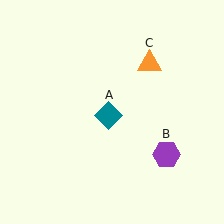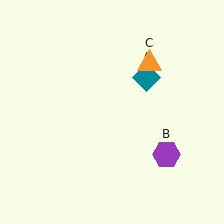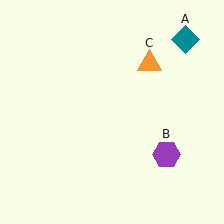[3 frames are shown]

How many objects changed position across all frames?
1 object changed position: teal diamond (object A).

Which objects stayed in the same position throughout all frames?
Purple hexagon (object B) and orange triangle (object C) remained stationary.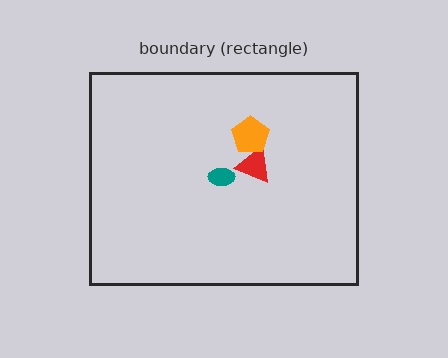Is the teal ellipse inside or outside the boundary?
Inside.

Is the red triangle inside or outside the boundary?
Inside.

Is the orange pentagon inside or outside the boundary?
Inside.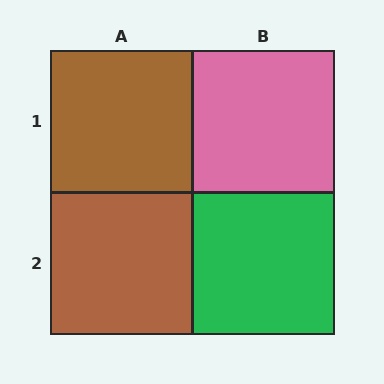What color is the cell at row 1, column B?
Pink.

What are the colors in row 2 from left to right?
Brown, green.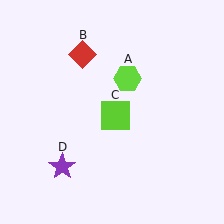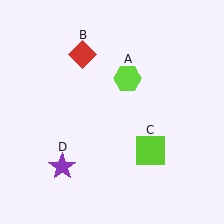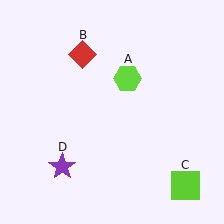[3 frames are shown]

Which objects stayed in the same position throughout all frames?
Lime hexagon (object A) and red diamond (object B) and purple star (object D) remained stationary.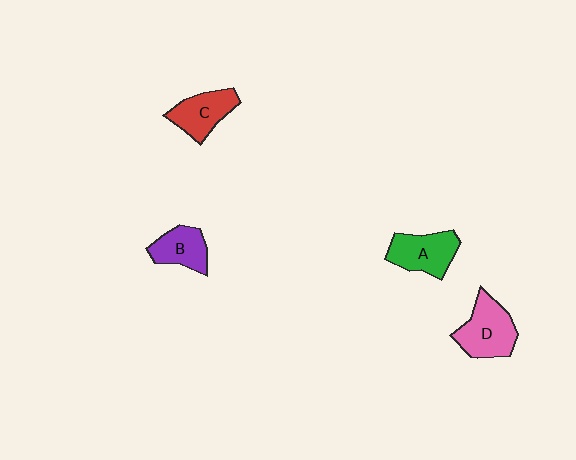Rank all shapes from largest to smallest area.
From largest to smallest: D (pink), A (green), C (red), B (purple).